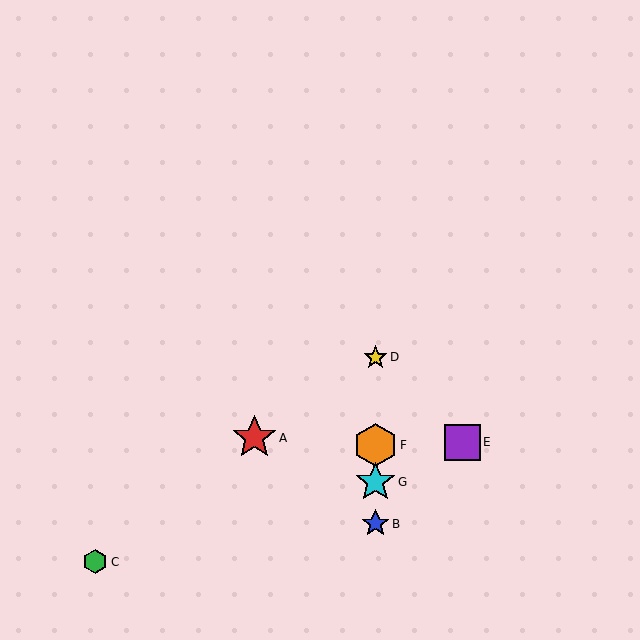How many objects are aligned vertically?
4 objects (B, D, F, G) are aligned vertically.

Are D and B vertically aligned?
Yes, both are at x≈375.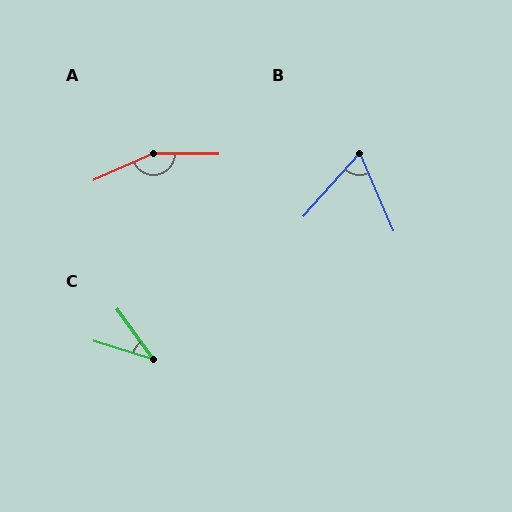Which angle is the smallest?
C, at approximately 37 degrees.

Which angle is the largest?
A, at approximately 156 degrees.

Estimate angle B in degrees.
Approximately 65 degrees.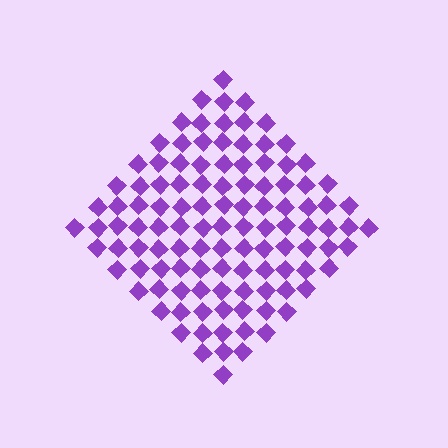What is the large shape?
The large shape is a diamond.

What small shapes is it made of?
It is made of small diamonds.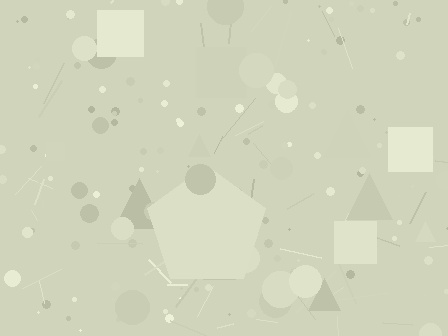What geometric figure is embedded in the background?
A pentagon is embedded in the background.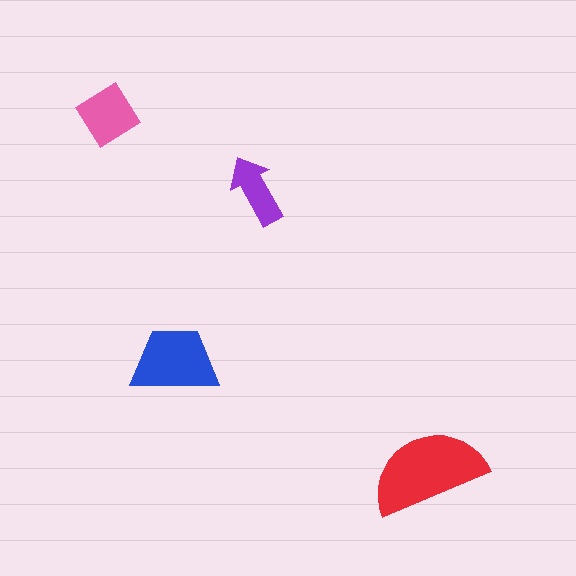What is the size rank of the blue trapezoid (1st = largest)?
2nd.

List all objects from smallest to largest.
The purple arrow, the pink diamond, the blue trapezoid, the red semicircle.